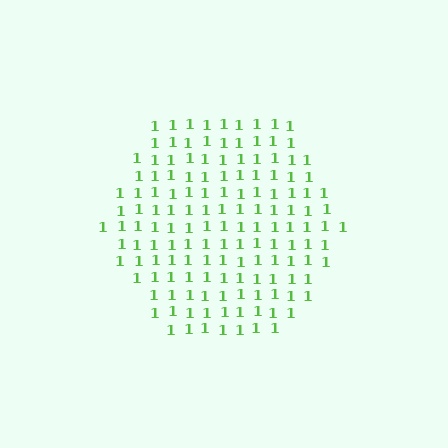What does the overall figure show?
The overall figure shows a hexagon.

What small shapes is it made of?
It is made of small digit 1's.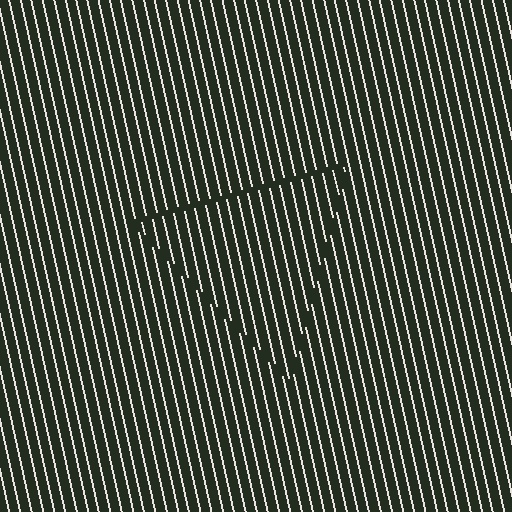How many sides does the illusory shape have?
3 sides — the line-ends trace a triangle.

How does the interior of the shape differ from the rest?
The interior of the shape contains the same grating, shifted by half a period — the contour is defined by the phase discontinuity where line-ends from the inner and outer gratings abut.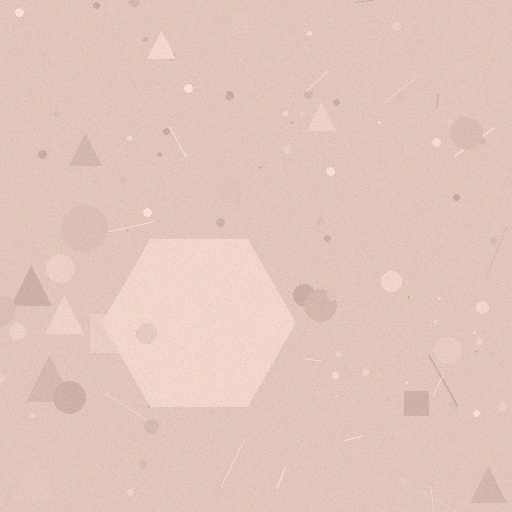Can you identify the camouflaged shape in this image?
The camouflaged shape is a hexagon.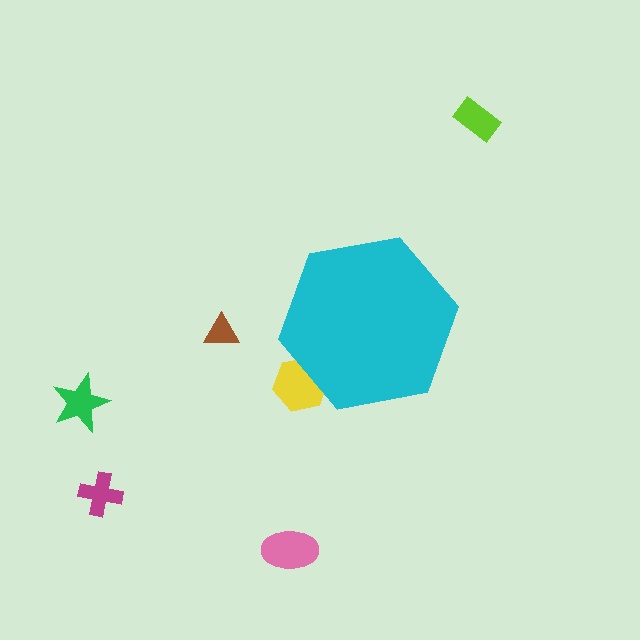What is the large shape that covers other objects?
A cyan hexagon.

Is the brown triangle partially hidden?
No, the brown triangle is fully visible.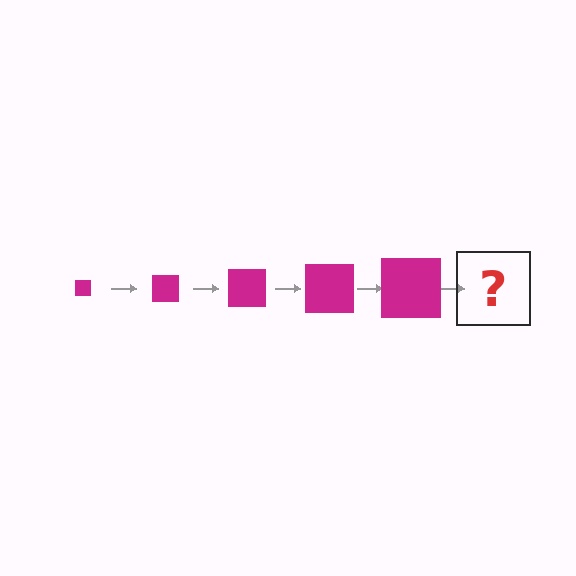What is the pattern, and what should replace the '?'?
The pattern is that the square gets progressively larger each step. The '?' should be a magenta square, larger than the previous one.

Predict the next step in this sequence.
The next step is a magenta square, larger than the previous one.